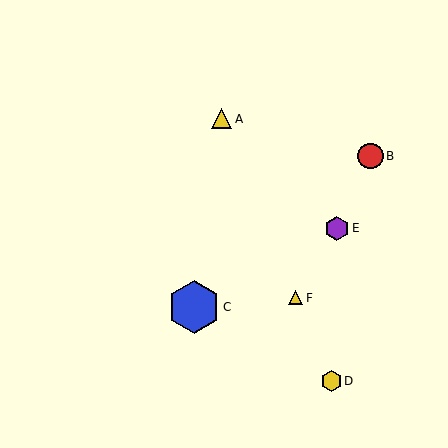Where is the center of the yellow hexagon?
The center of the yellow hexagon is at (331, 381).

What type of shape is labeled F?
Shape F is a yellow triangle.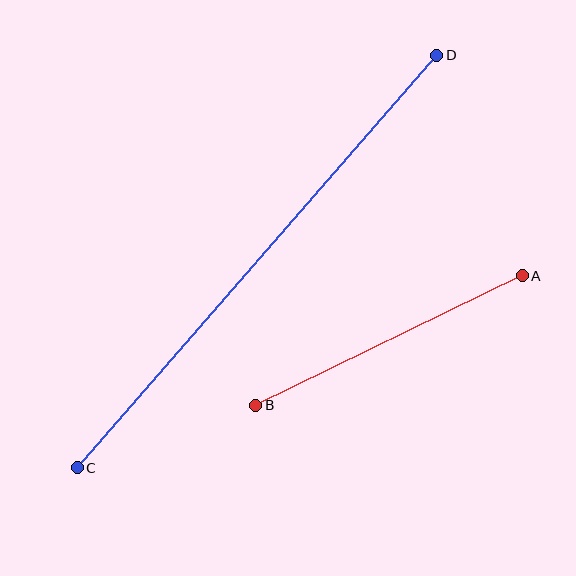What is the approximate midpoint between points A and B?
The midpoint is at approximately (389, 341) pixels.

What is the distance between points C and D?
The distance is approximately 547 pixels.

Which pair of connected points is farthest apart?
Points C and D are farthest apart.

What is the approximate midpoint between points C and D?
The midpoint is at approximately (257, 262) pixels.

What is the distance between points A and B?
The distance is approximately 296 pixels.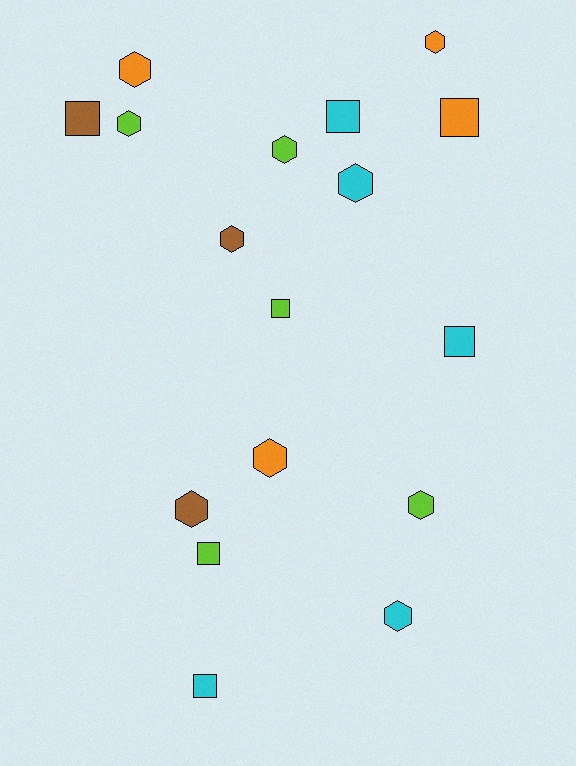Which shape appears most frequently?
Hexagon, with 10 objects.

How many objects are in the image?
There are 17 objects.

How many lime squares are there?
There are 2 lime squares.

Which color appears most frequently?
Cyan, with 5 objects.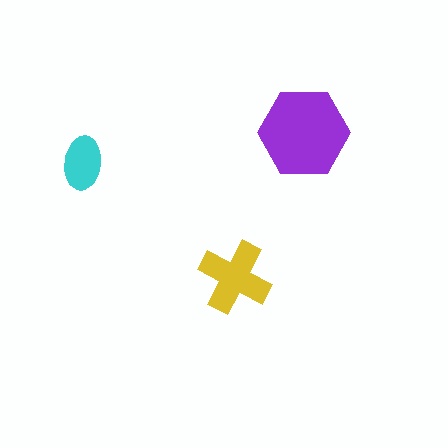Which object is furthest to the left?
The cyan ellipse is leftmost.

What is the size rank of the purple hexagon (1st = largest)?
1st.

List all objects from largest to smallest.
The purple hexagon, the yellow cross, the cyan ellipse.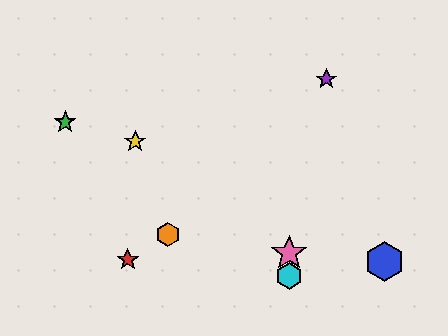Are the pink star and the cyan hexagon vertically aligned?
Yes, both are at x≈289.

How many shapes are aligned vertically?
2 shapes (the cyan hexagon, the pink star) are aligned vertically.